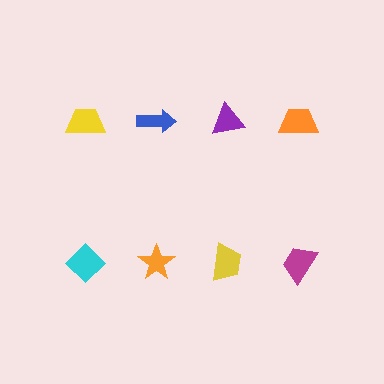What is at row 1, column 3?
A purple triangle.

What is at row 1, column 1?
A yellow trapezoid.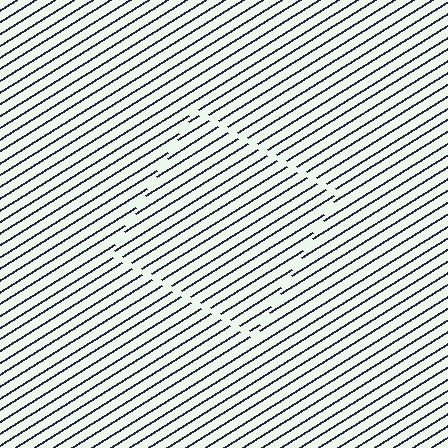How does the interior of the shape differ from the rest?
The interior of the shape contains the same grating, shifted by half a period — the contour is defined by the phase discontinuity where line-ends from the inner and outer gratings abut.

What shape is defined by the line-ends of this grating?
An illusory square. The interior of the shape contains the same grating, shifted by half a period — the contour is defined by the phase discontinuity where line-ends from the inner and outer gratings abut.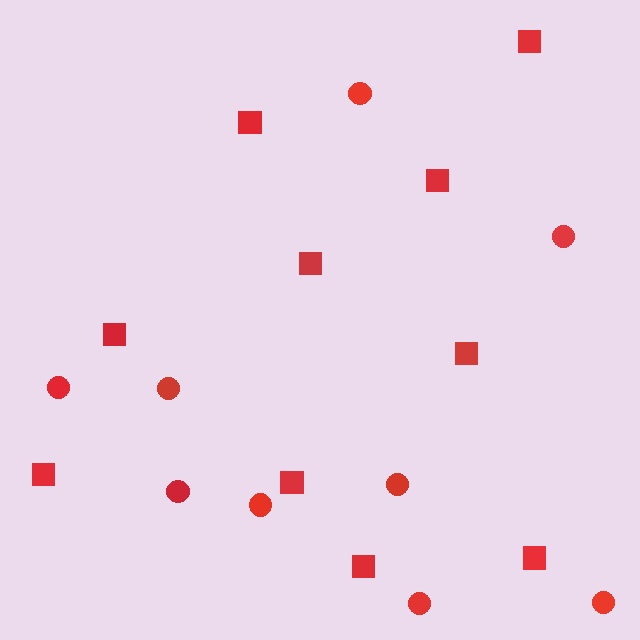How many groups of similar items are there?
There are 2 groups: one group of squares (10) and one group of circles (9).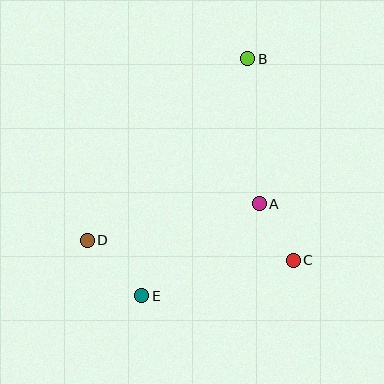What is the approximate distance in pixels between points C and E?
The distance between C and E is approximately 156 pixels.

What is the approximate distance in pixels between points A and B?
The distance between A and B is approximately 145 pixels.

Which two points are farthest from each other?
Points B and E are farthest from each other.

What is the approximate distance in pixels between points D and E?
The distance between D and E is approximately 78 pixels.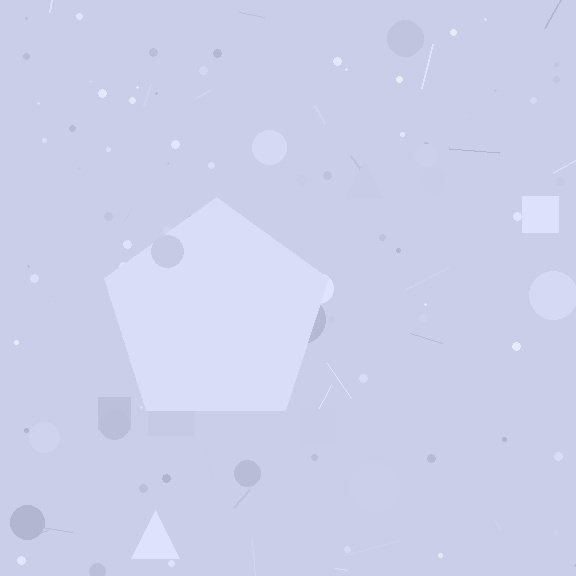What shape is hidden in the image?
A pentagon is hidden in the image.